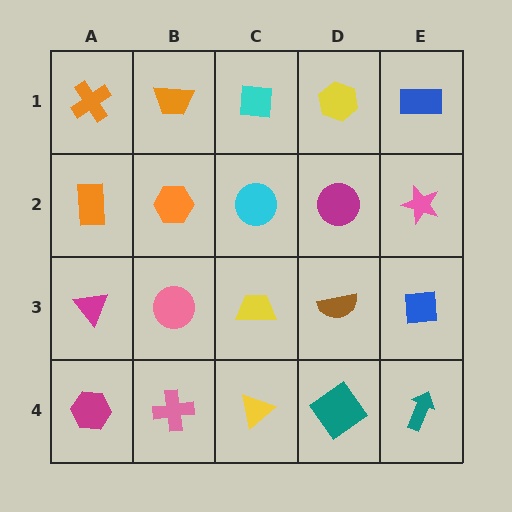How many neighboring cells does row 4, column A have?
2.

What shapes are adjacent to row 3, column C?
A cyan circle (row 2, column C), a yellow triangle (row 4, column C), a pink circle (row 3, column B), a brown semicircle (row 3, column D).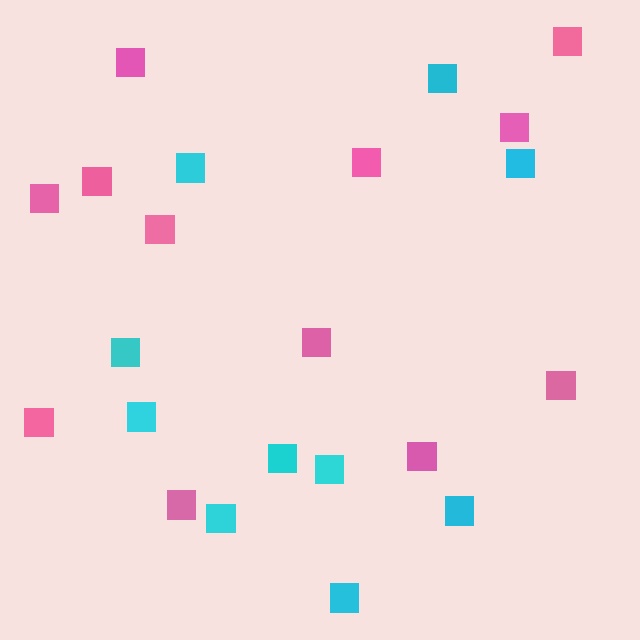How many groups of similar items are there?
There are 2 groups: one group of cyan squares (10) and one group of pink squares (12).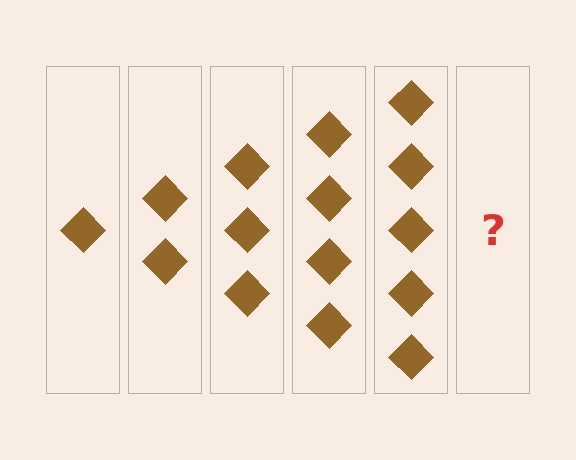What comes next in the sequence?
The next element should be 6 diamonds.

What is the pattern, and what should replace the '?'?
The pattern is that each step adds one more diamond. The '?' should be 6 diamonds.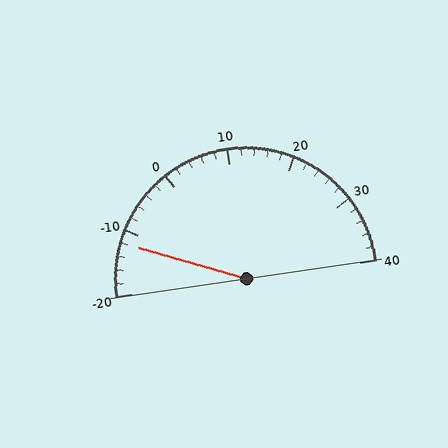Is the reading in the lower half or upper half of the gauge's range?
The reading is in the lower half of the range (-20 to 40).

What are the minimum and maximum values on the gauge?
The gauge ranges from -20 to 40.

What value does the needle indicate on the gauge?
The needle indicates approximately -12.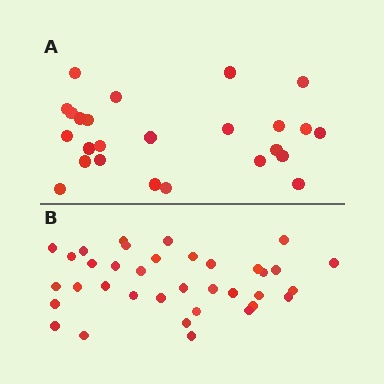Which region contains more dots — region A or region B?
Region B (the bottom region) has more dots.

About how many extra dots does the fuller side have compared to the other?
Region B has roughly 12 or so more dots than region A.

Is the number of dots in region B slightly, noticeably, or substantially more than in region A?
Region B has noticeably more, but not dramatically so. The ratio is roughly 1.4 to 1.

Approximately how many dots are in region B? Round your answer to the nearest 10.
About 40 dots. (The exact count is 36, which rounds to 40.)